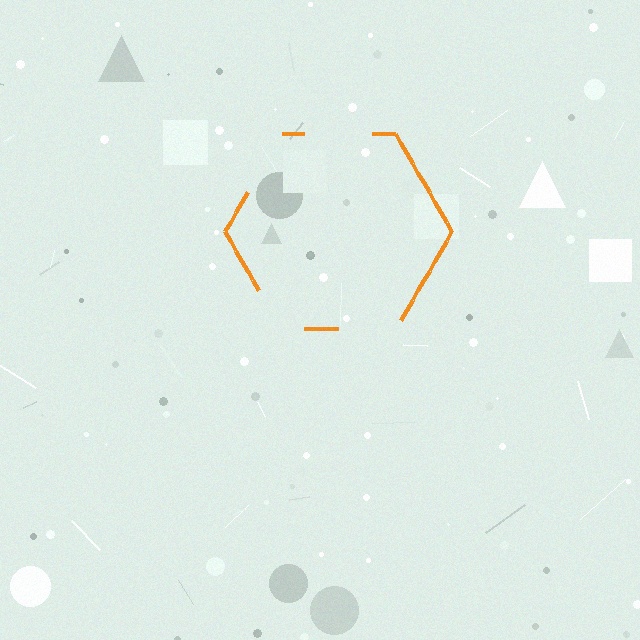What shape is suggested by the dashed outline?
The dashed outline suggests a hexagon.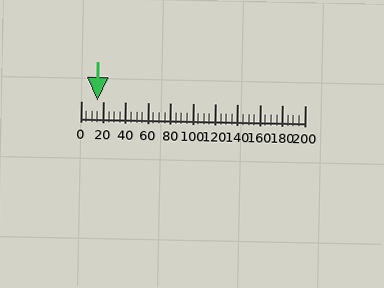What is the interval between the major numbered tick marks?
The major tick marks are spaced 20 units apart.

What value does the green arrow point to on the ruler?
The green arrow points to approximately 15.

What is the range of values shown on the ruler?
The ruler shows values from 0 to 200.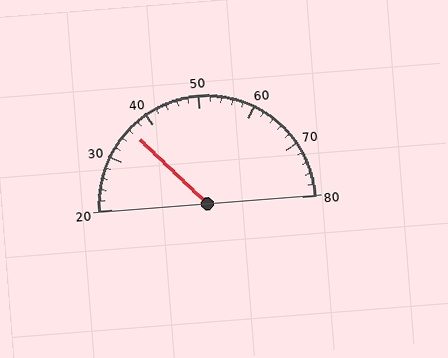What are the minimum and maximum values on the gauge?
The gauge ranges from 20 to 80.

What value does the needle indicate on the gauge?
The needle indicates approximately 36.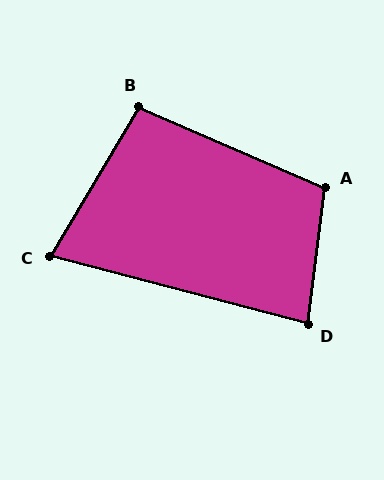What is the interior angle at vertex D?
Approximately 82 degrees (acute).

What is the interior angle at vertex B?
Approximately 98 degrees (obtuse).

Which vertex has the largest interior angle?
A, at approximately 106 degrees.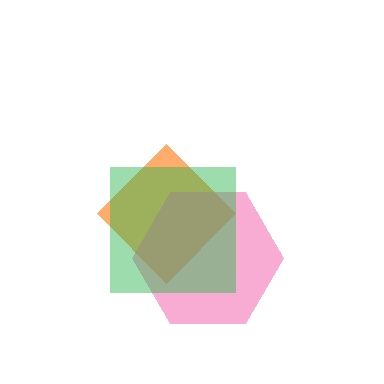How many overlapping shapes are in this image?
There are 3 overlapping shapes in the image.